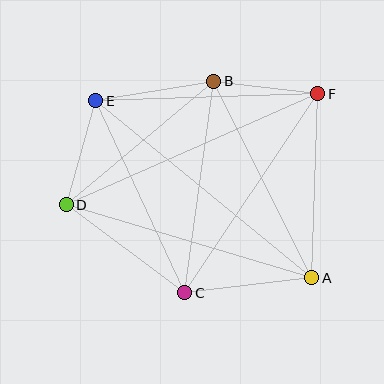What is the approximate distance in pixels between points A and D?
The distance between A and D is approximately 256 pixels.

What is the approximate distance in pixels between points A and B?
The distance between A and B is approximately 219 pixels.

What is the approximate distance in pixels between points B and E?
The distance between B and E is approximately 120 pixels.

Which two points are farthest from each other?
Points A and E are farthest from each other.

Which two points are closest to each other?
Points B and F are closest to each other.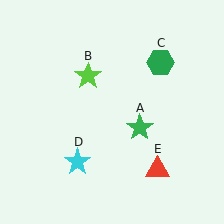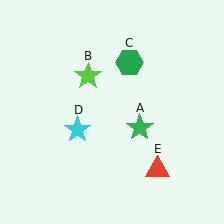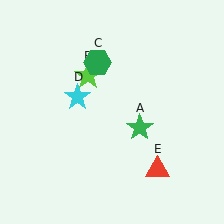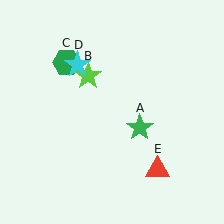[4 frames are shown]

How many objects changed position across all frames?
2 objects changed position: green hexagon (object C), cyan star (object D).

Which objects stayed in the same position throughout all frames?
Green star (object A) and lime star (object B) and red triangle (object E) remained stationary.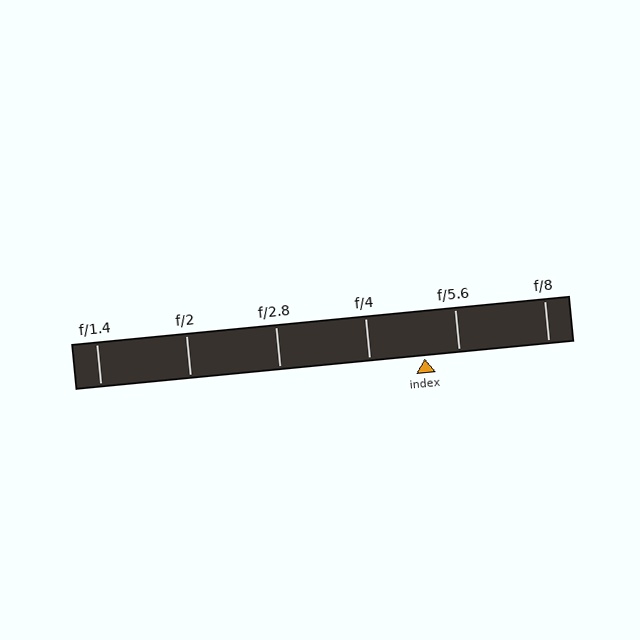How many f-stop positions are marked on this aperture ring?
There are 6 f-stop positions marked.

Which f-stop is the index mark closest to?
The index mark is closest to f/5.6.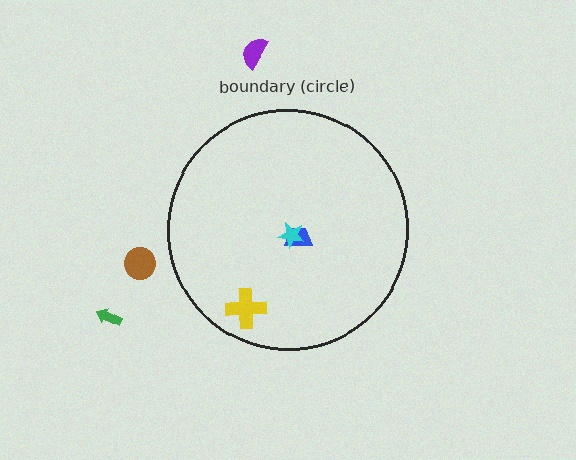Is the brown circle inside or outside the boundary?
Outside.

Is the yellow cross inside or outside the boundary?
Inside.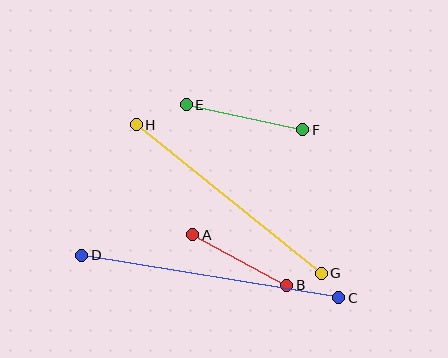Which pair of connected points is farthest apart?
Points C and D are farthest apart.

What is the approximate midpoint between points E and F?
The midpoint is at approximately (245, 117) pixels.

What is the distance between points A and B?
The distance is approximately 106 pixels.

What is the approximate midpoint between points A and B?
The midpoint is at approximately (240, 260) pixels.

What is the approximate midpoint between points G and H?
The midpoint is at approximately (229, 199) pixels.